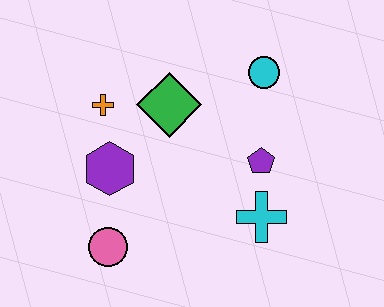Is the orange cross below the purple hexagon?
No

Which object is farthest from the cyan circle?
The pink circle is farthest from the cyan circle.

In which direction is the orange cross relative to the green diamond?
The orange cross is to the left of the green diamond.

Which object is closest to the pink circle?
The purple hexagon is closest to the pink circle.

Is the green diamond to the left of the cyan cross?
Yes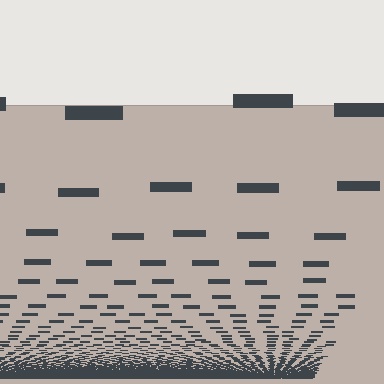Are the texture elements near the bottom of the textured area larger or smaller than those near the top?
Smaller. The gradient is inverted — elements near the bottom are smaller and denser.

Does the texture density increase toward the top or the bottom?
Density increases toward the bottom.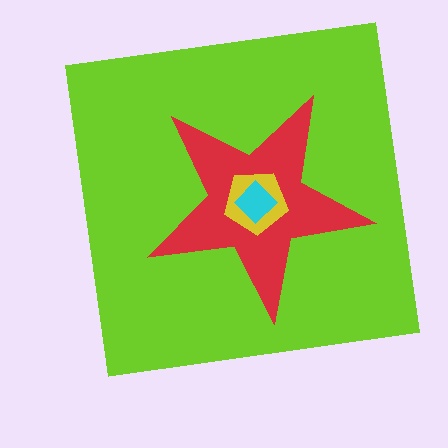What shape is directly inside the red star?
The yellow pentagon.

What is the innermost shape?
The cyan diamond.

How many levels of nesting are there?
4.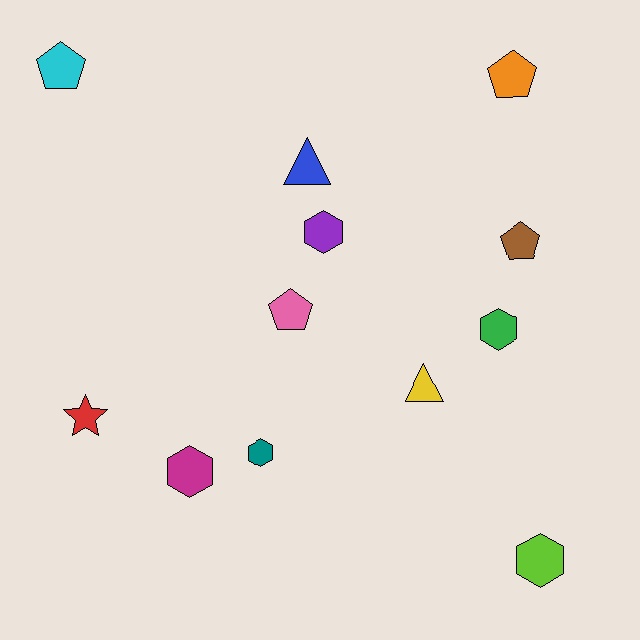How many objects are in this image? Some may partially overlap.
There are 12 objects.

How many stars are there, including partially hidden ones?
There is 1 star.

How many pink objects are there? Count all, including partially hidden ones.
There is 1 pink object.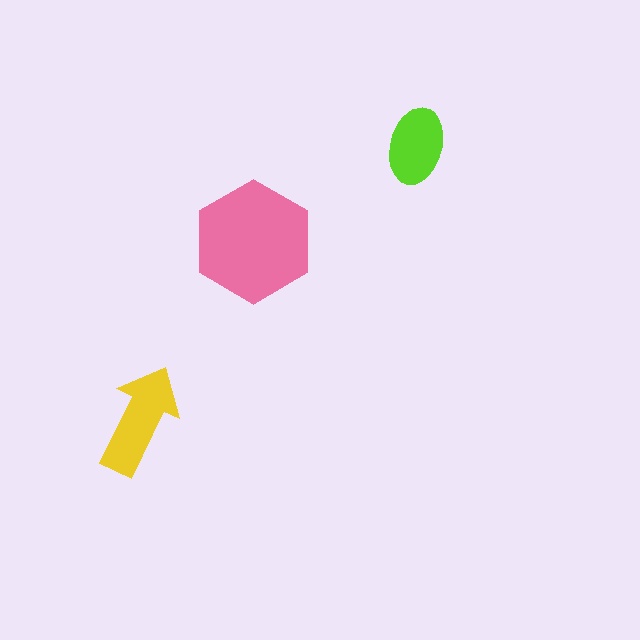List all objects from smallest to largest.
The lime ellipse, the yellow arrow, the pink hexagon.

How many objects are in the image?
There are 3 objects in the image.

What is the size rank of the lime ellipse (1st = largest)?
3rd.